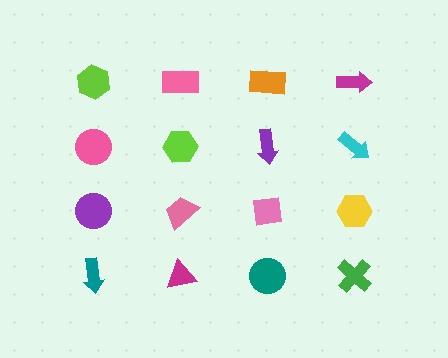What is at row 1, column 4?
A magenta arrow.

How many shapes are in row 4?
4 shapes.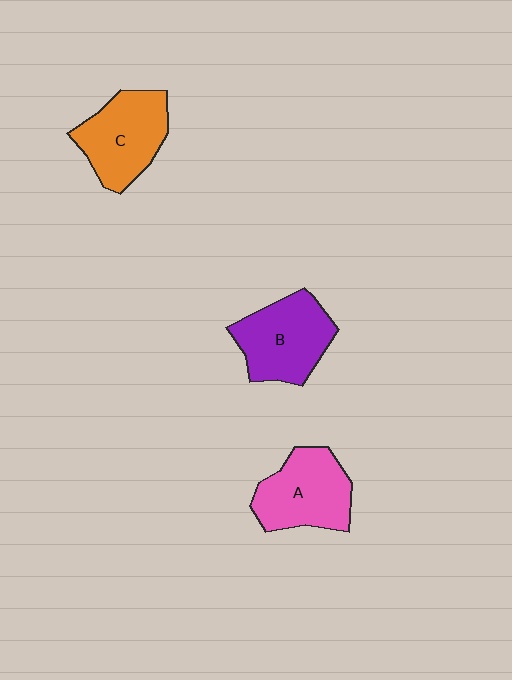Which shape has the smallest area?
Shape A (pink).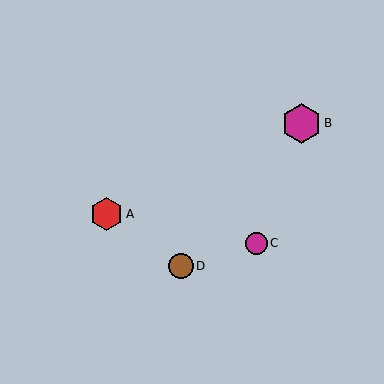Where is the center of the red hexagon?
The center of the red hexagon is at (106, 214).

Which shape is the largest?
The magenta hexagon (labeled B) is the largest.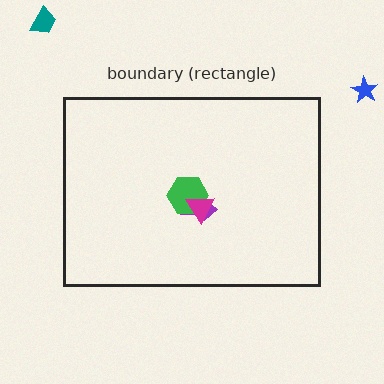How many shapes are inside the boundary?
3 inside, 2 outside.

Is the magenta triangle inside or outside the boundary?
Inside.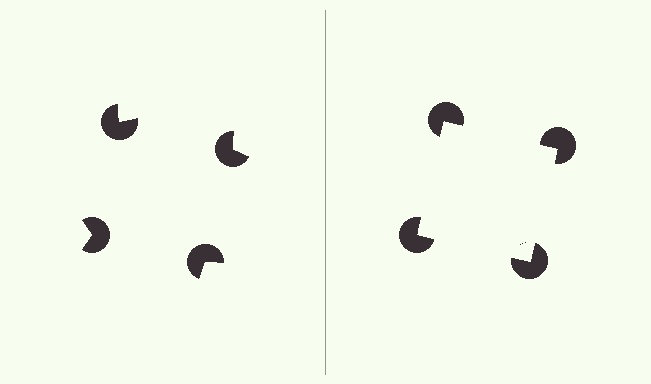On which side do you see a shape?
An illusory square appears on the right side. On the left side the wedge cuts are rotated, so no coherent shape forms.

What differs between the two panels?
The pac-man discs are positioned identically on both sides; only the wedge orientations differ. On the right they align to a square; on the left they are misaligned.